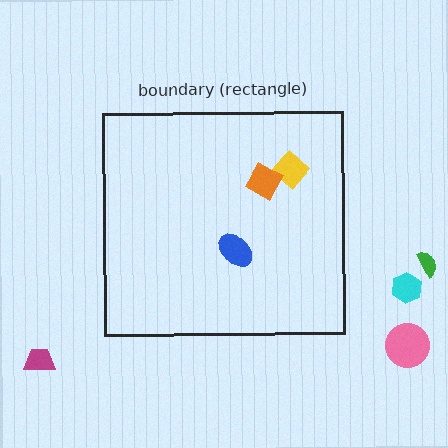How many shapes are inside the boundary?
3 inside, 4 outside.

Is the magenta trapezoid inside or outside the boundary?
Outside.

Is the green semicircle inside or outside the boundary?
Outside.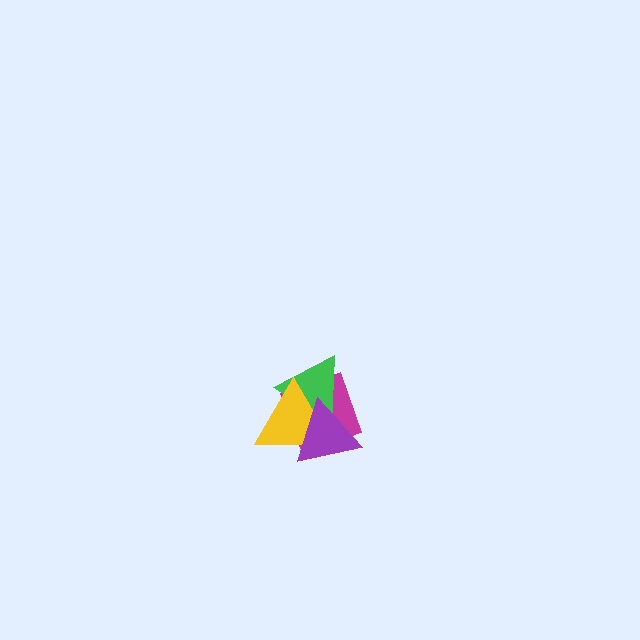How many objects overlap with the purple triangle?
3 objects overlap with the purple triangle.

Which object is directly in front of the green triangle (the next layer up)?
The yellow triangle is directly in front of the green triangle.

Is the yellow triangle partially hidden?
Yes, it is partially covered by another shape.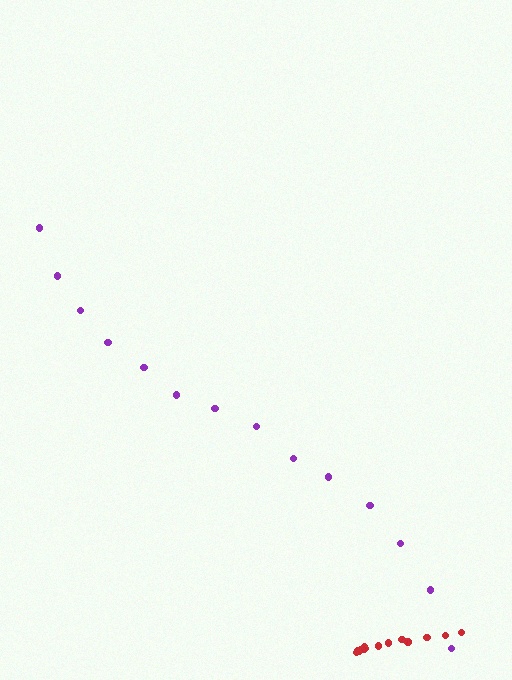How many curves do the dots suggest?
There are 2 distinct paths.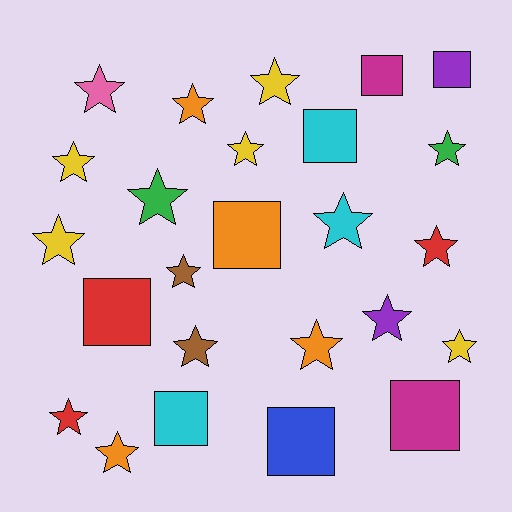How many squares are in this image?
There are 8 squares.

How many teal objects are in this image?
There are no teal objects.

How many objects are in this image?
There are 25 objects.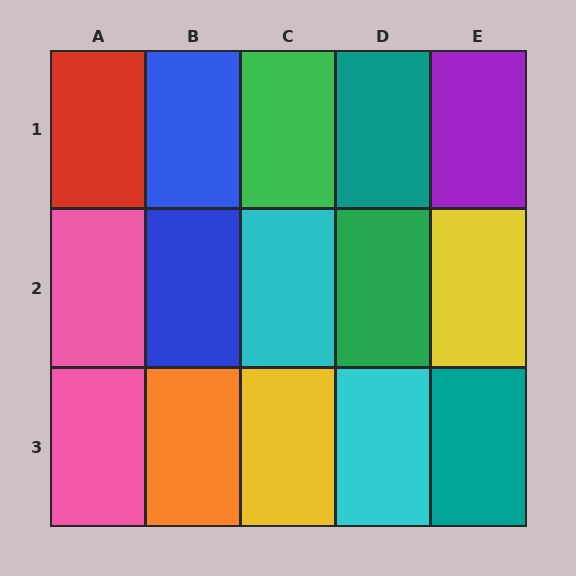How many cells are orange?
1 cell is orange.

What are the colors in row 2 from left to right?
Pink, blue, cyan, green, yellow.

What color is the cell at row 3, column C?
Yellow.